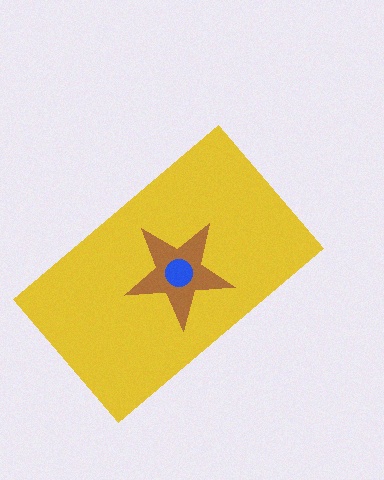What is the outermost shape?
The yellow rectangle.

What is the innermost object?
The blue circle.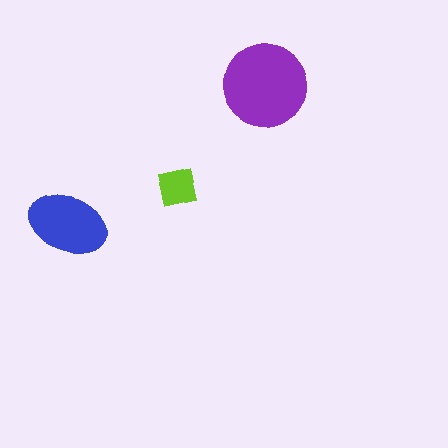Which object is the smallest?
The lime square.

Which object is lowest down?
The blue ellipse is bottommost.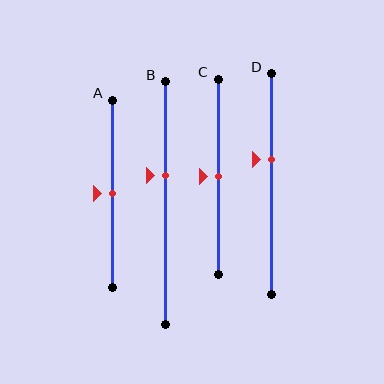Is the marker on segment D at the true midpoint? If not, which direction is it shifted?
No, the marker on segment D is shifted upward by about 11% of the segment length.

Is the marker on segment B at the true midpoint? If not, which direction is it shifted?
No, the marker on segment B is shifted upward by about 11% of the segment length.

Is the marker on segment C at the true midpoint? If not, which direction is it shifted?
Yes, the marker on segment C is at the true midpoint.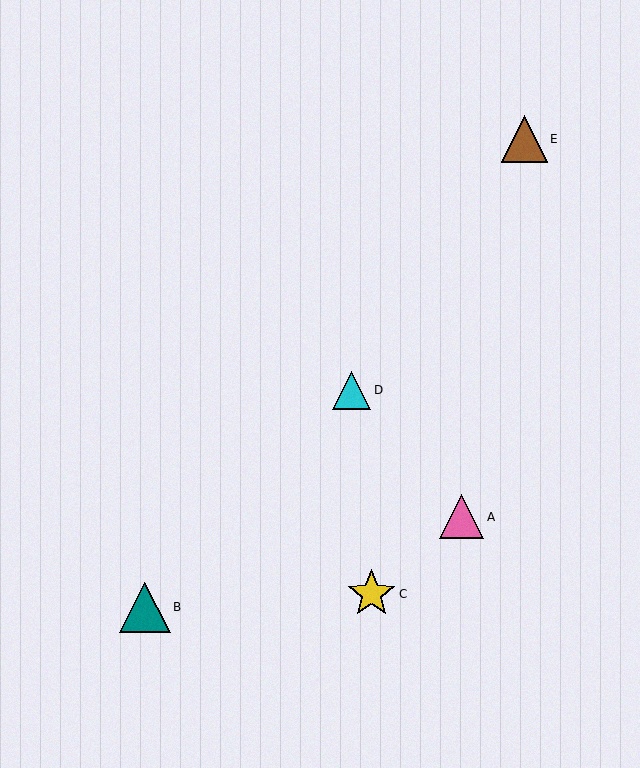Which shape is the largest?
The teal triangle (labeled B) is the largest.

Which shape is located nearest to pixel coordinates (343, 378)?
The cyan triangle (labeled D) at (352, 390) is nearest to that location.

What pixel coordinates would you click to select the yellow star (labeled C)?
Click at (371, 594) to select the yellow star C.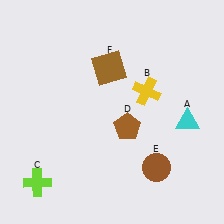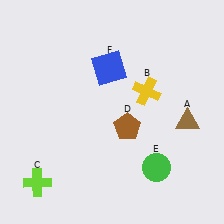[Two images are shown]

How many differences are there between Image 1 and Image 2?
There are 3 differences between the two images.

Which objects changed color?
A changed from cyan to brown. E changed from brown to green. F changed from brown to blue.